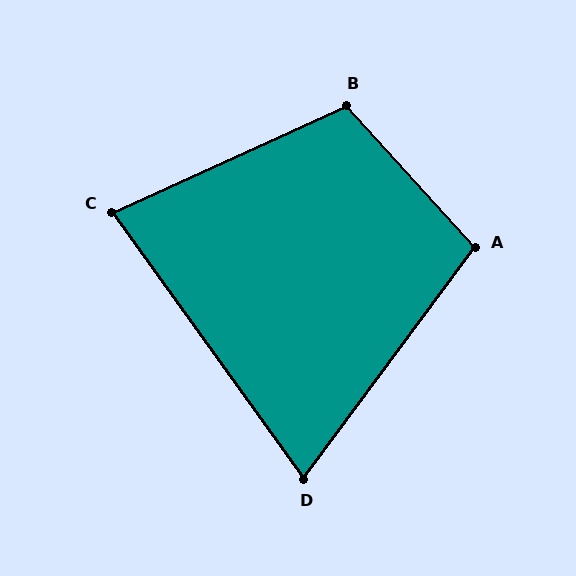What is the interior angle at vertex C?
Approximately 79 degrees (acute).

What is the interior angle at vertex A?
Approximately 101 degrees (obtuse).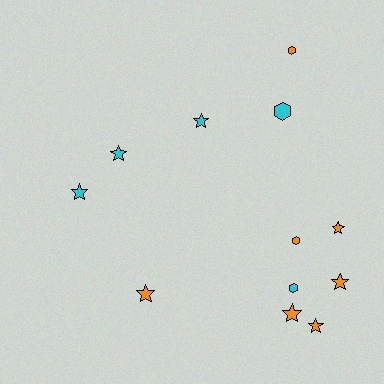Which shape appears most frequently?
Star, with 8 objects.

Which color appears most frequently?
Orange, with 7 objects.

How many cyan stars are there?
There are 3 cyan stars.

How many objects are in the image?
There are 12 objects.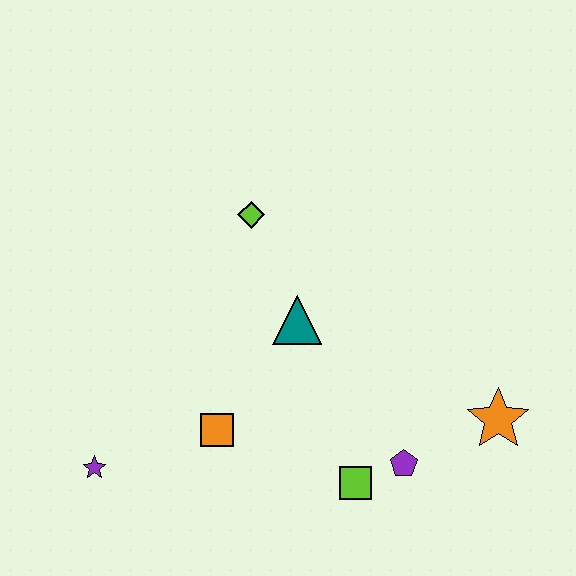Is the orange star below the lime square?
No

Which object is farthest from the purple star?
The orange star is farthest from the purple star.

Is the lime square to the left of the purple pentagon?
Yes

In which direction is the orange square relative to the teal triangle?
The orange square is below the teal triangle.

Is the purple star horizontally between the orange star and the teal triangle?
No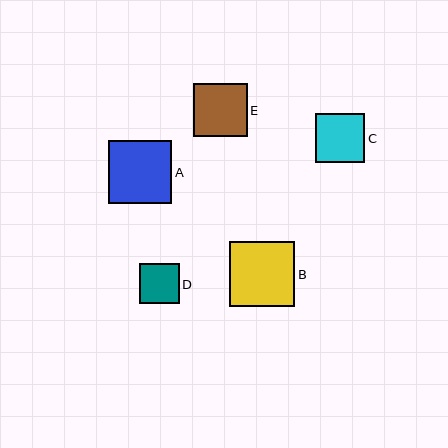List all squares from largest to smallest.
From largest to smallest: B, A, E, C, D.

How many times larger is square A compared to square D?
Square A is approximately 1.6 times the size of square D.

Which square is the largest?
Square B is the largest with a size of approximately 65 pixels.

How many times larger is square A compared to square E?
Square A is approximately 1.2 times the size of square E.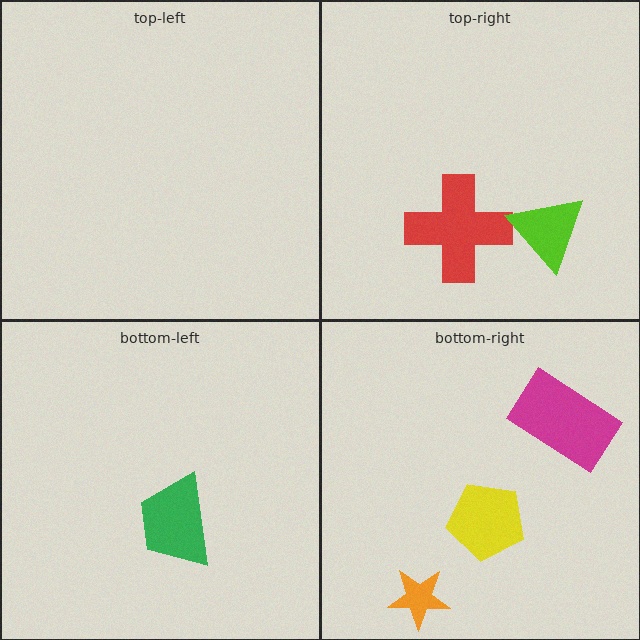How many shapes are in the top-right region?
2.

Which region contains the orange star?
The bottom-right region.